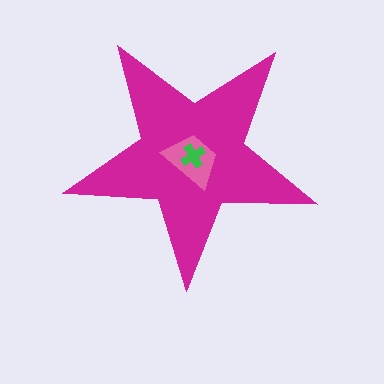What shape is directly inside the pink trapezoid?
The green cross.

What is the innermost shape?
The green cross.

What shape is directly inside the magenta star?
The pink trapezoid.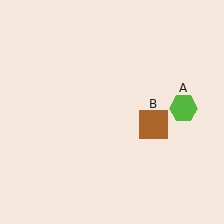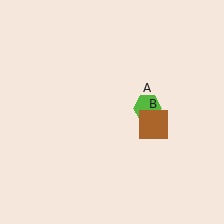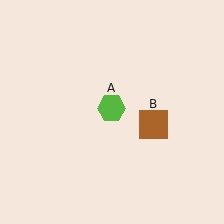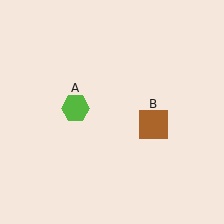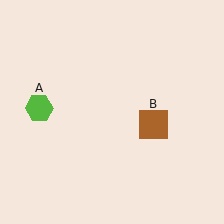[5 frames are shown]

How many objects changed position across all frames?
1 object changed position: lime hexagon (object A).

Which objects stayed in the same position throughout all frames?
Brown square (object B) remained stationary.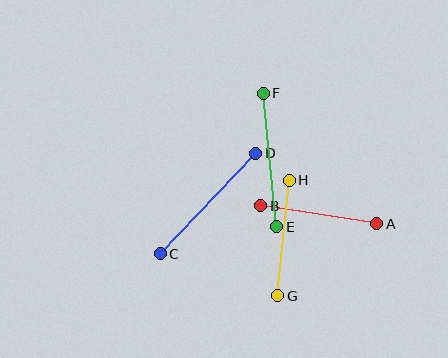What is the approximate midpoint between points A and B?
The midpoint is at approximately (319, 215) pixels.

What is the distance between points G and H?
The distance is approximately 116 pixels.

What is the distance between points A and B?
The distance is approximately 118 pixels.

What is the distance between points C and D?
The distance is approximately 139 pixels.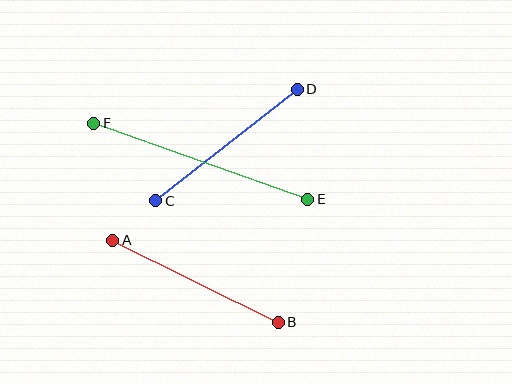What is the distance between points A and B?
The distance is approximately 185 pixels.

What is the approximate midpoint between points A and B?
The midpoint is at approximately (195, 281) pixels.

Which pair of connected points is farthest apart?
Points E and F are farthest apart.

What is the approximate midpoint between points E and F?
The midpoint is at approximately (201, 161) pixels.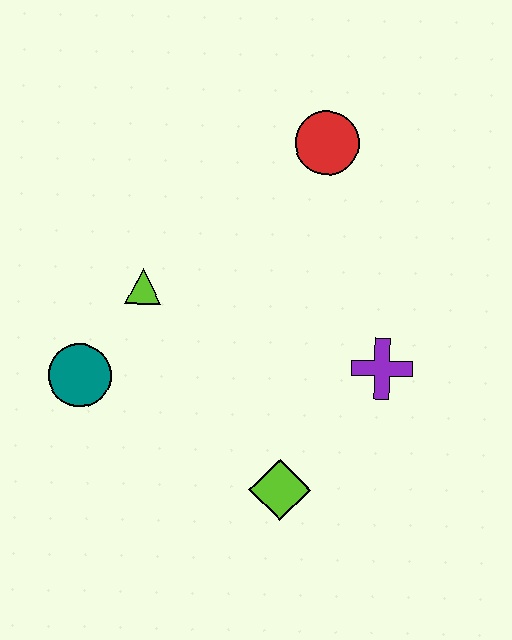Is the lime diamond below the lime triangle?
Yes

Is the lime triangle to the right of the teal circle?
Yes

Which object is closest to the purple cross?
The lime diamond is closest to the purple cross.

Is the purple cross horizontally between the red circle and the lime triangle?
No